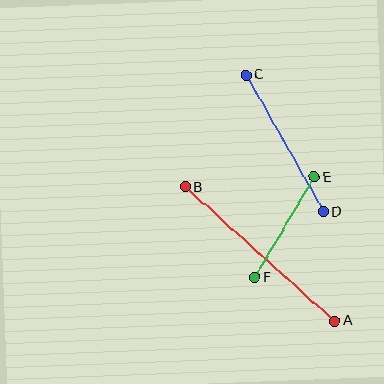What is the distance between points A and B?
The distance is approximately 201 pixels.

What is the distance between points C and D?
The distance is approximately 157 pixels.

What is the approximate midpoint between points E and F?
The midpoint is at approximately (285, 227) pixels.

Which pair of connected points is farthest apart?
Points A and B are farthest apart.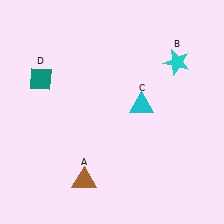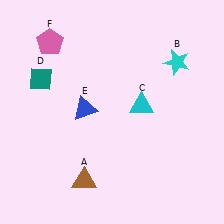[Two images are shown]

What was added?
A blue triangle (E), a pink pentagon (F) were added in Image 2.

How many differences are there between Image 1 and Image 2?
There are 2 differences between the two images.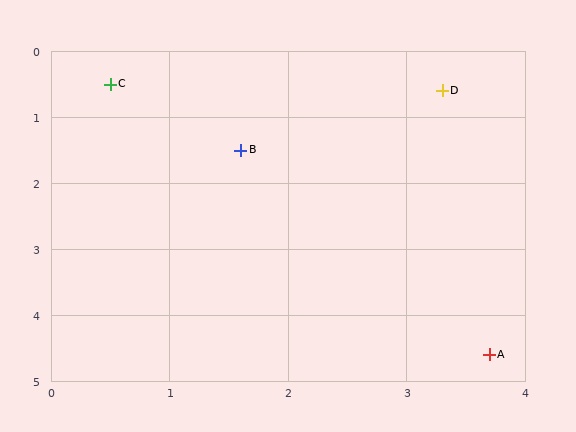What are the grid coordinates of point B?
Point B is at approximately (1.6, 1.5).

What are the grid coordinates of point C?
Point C is at approximately (0.5, 0.5).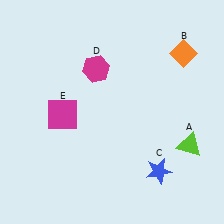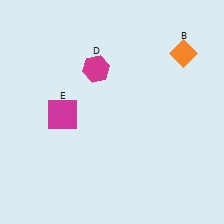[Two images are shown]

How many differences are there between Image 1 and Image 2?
There are 2 differences between the two images.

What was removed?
The lime triangle (A), the blue star (C) were removed in Image 2.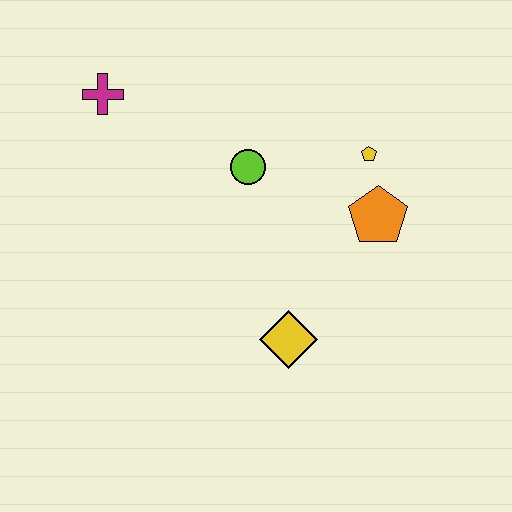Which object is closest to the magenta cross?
The lime circle is closest to the magenta cross.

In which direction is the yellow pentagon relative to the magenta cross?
The yellow pentagon is to the right of the magenta cross.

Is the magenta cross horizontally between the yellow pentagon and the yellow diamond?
No